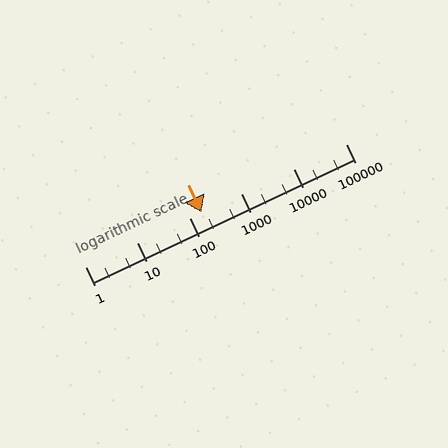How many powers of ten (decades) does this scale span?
The scale spans 5 decades, from 1 to 100000.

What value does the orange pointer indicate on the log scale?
The pointer indicates approximately 170.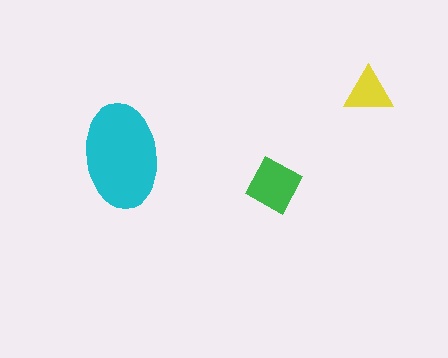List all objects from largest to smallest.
The cyan ellipse, the green diamond, the yellow triangle.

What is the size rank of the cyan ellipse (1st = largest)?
1st.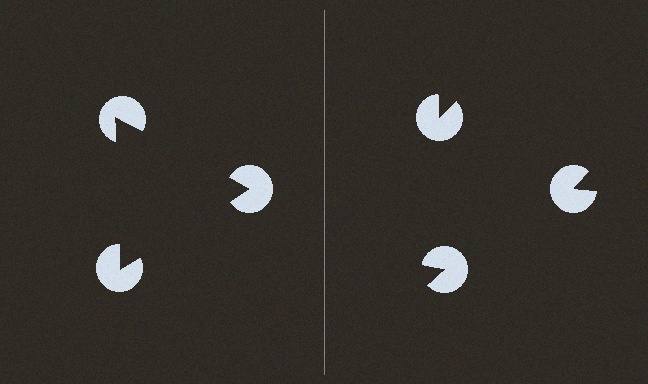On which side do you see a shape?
An illusory triangle appears on the left side. On the right side the wedge cuts are rotated, so no coherent shape forms.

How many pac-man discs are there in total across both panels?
6 — 3 on each side.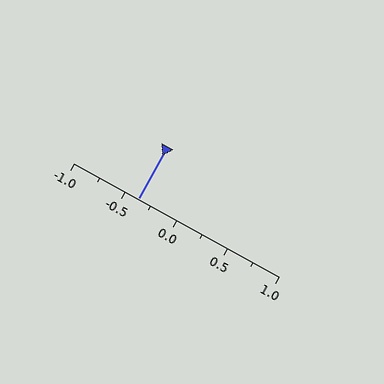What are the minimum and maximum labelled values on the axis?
The axis runs from -1.0 to 1.0.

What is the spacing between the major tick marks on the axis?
The major ticks are spaced 0.5 apart.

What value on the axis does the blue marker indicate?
The marker indicates approximately -0.38.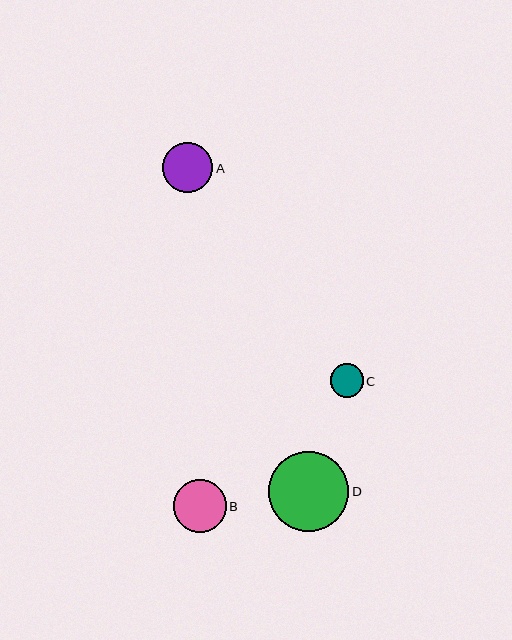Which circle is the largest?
Circle D is the largest with a size of approximately 80 pixels.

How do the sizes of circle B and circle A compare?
Circle B and circle A are approximately the same size.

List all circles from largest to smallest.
From largest to smallest: D, B, A, C.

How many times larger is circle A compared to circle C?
Circle A is approximately 1.5 times the size of circle C.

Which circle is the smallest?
Circle C is the smallest with a size of approximately 33 pixels.